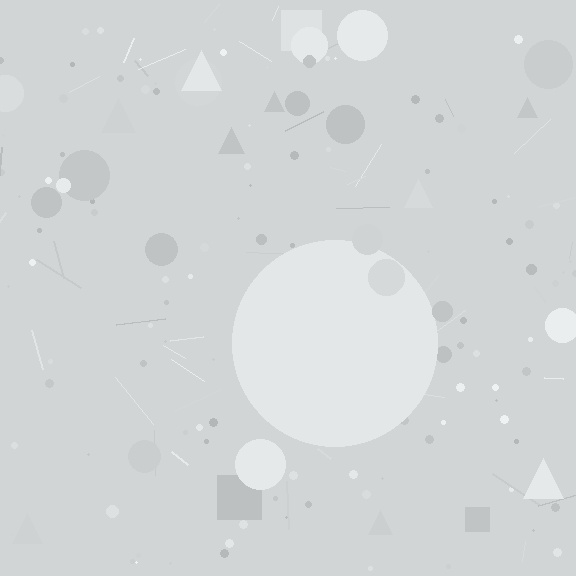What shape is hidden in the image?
A circle is hidden in the image.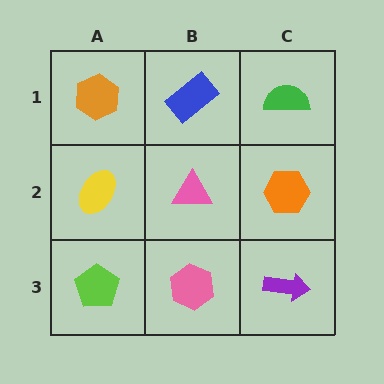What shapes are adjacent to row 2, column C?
A green semicircle (row 1, column C), a purple arrow (row 3, column C), a pink triangle (row 2, column B).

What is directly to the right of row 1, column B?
A green semicircle.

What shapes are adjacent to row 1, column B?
A pink triangle (row 2, column B), an orange hexagon (row 1, column A), a green semicircle (row 1, column C).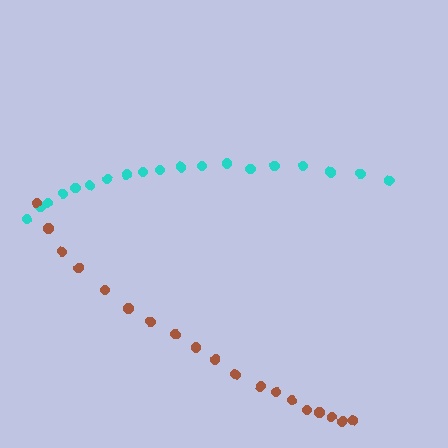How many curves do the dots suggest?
There are 2 distinct paths.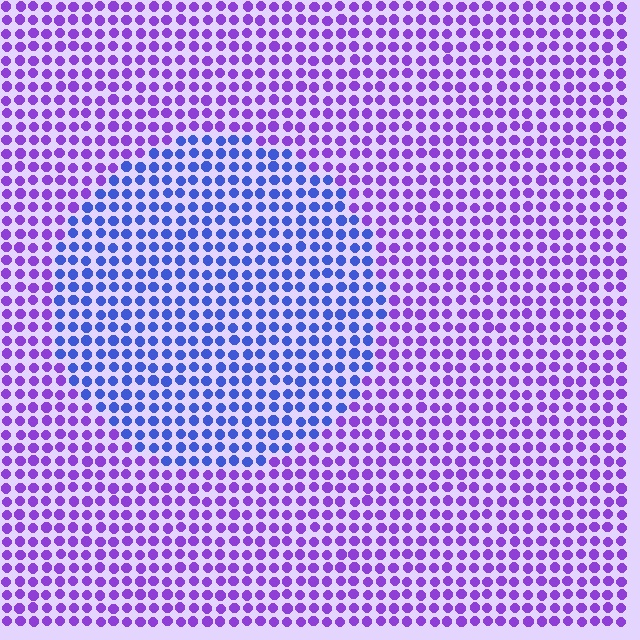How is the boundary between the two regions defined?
The boundary is defined purely by a slight shift in hue (about 42 degrees). Spacing, size, and orientation are identical on both sides.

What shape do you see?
I see a circle.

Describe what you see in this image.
The image is filled with small purple elements in a uniform arrangement. A circle-shaped region is visible where the elements are tinted to a slightly different hue, forming a subtle color boundary.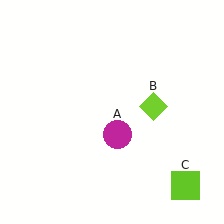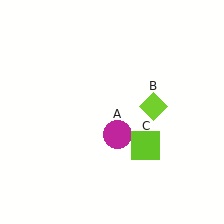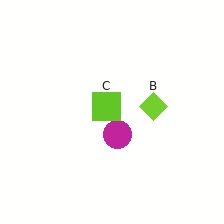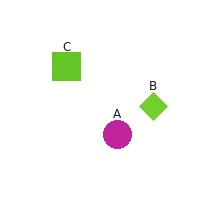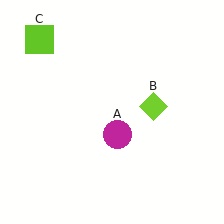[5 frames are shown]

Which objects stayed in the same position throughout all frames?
Magenta circle (object A) and lime diamond (object B) remained stationary.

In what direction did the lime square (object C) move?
The lime square (object C) moved up and to the left.